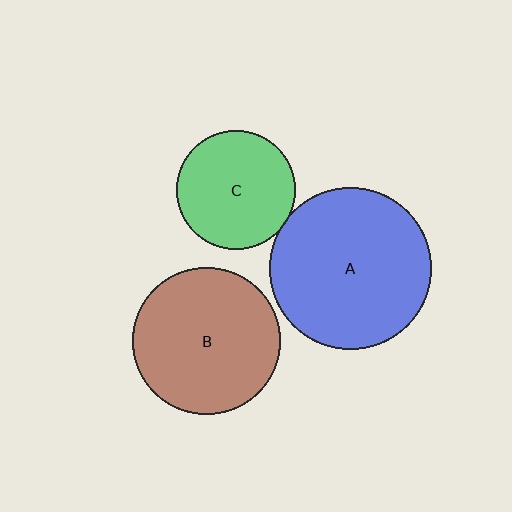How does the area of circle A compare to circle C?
Approximately 1.8 times.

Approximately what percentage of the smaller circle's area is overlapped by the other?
Approximately 5%.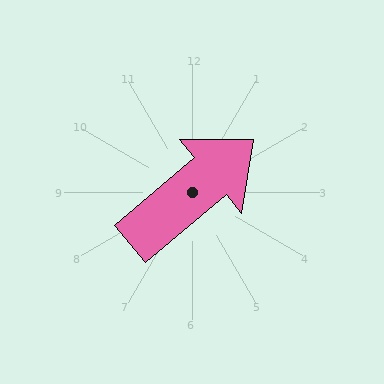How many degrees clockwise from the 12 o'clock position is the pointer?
Approximately 50 degrees.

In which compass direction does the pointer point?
Northeast.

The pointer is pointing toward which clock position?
Roughly 2 o'clock.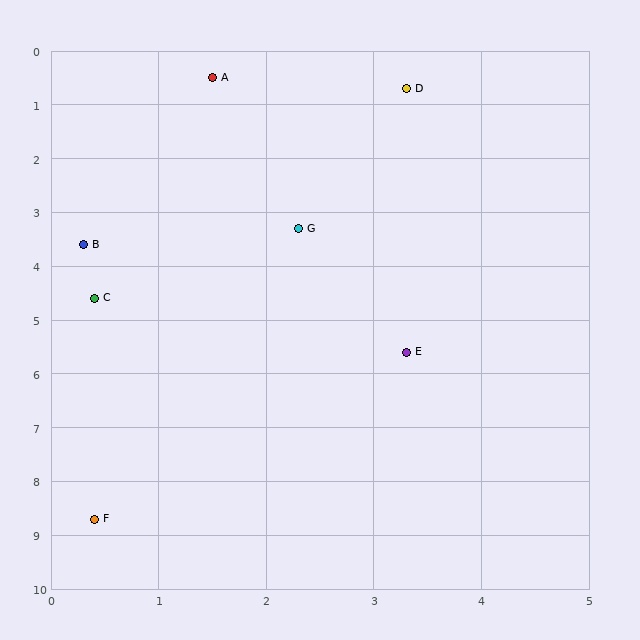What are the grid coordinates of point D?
Point D is at approximately (3.3, 0.7).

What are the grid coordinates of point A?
Point A is at approximately (1.5, 0.5).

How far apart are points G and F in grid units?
Points G and F are about 5.7 grid units apart.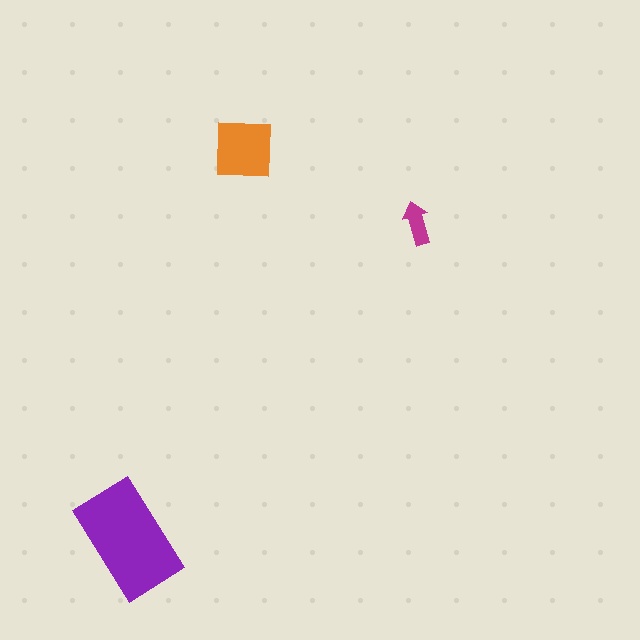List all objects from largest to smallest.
The purple rectangle, the orange square, the magenta arrow.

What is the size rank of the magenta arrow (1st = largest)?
3rd.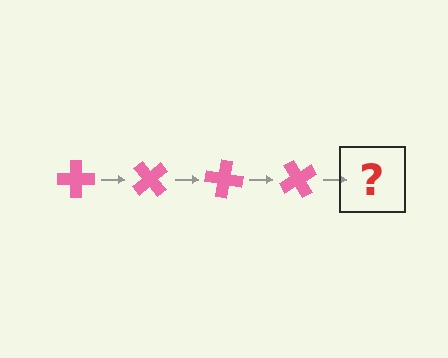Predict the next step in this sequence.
The next step is a pink cross rotated 200 degrees.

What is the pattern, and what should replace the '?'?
The pattern is that the cross rotates 50 degrees each step. The '?' should be a pink cross rotated 200 degrees.